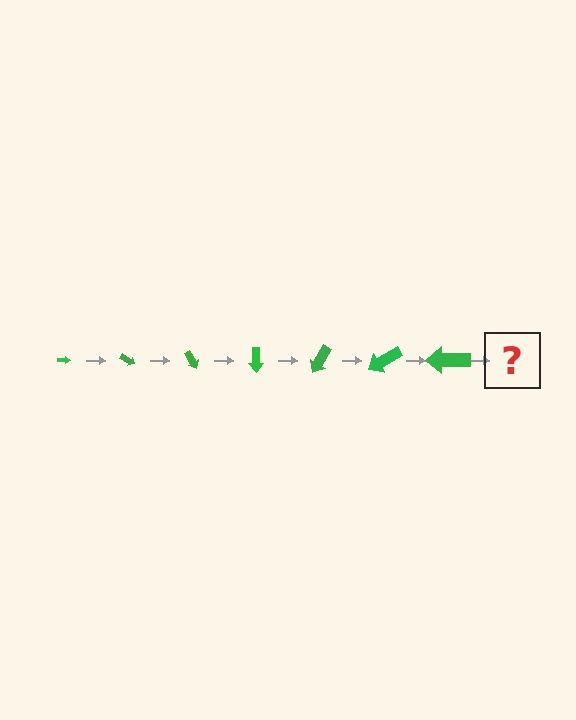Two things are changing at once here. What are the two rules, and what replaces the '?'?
The two rules are that the arrow grows larger each step and it rotates 30 degrees each step. The '?' should be an arrow, larger than the previous one and rotated 210 degrees from the start.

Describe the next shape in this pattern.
It should be an arrow, larger than the previous one and rotated 210 degrees from the start.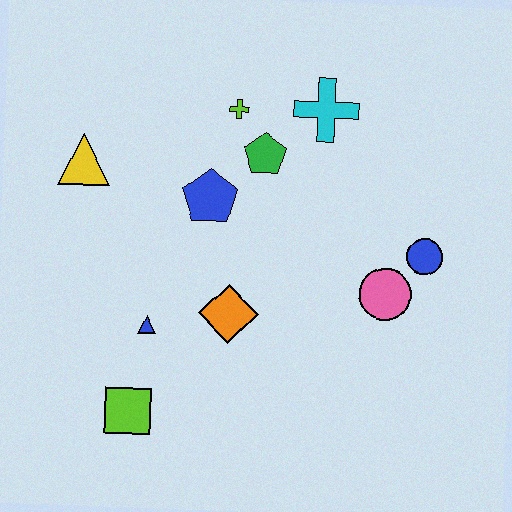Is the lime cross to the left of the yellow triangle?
No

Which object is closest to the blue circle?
The pink circle is closest to the blue circle.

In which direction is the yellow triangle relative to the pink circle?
The yellow triangle is to the left of the pink circle.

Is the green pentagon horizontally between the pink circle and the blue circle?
No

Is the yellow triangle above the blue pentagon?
Yes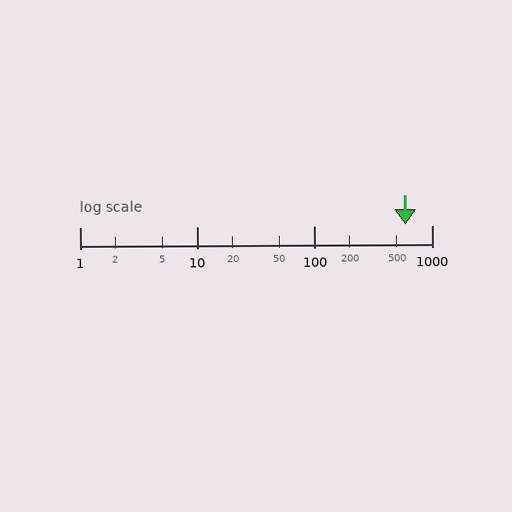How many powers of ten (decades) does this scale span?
The scale spans 3 decades, from 1 to 1000.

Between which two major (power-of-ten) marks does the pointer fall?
The pointer is between 100 and 1000.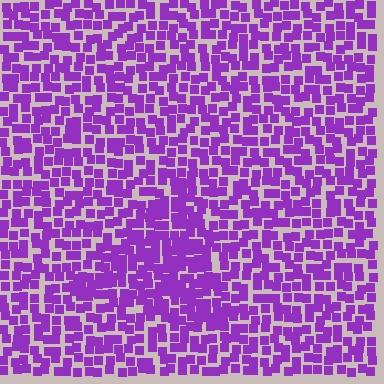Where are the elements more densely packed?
The elements are more densely packed inside the triangle boundary.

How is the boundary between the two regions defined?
The boundary is defined by a change in element density (approximately 1.5x ratio). All elements are the same color, size, and shape.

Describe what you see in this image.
The image contains small purple elements arranged at two different densities. A triangle-shaped region is visible where the elements are more densely packed than the surrounding area.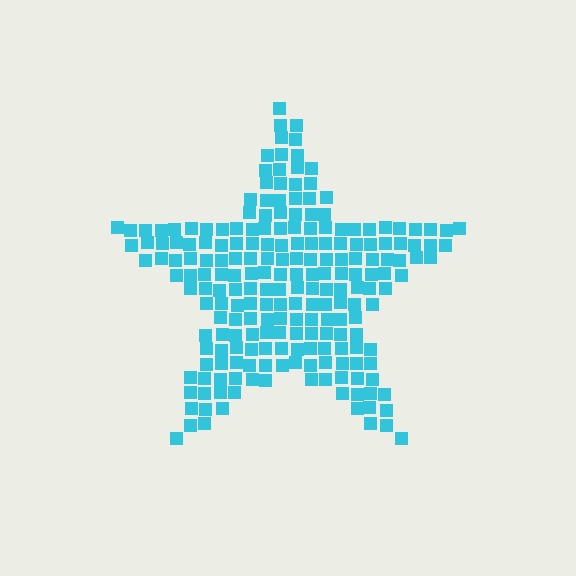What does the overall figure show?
The overall figure shows a star.